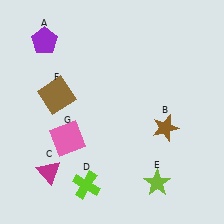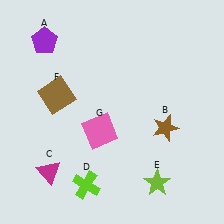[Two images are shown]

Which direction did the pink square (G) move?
The pink square (G) moved right.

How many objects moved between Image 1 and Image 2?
1 object moved between the two images.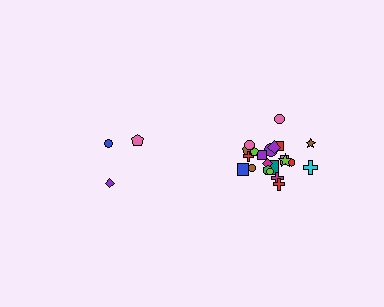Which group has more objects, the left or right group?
The right group.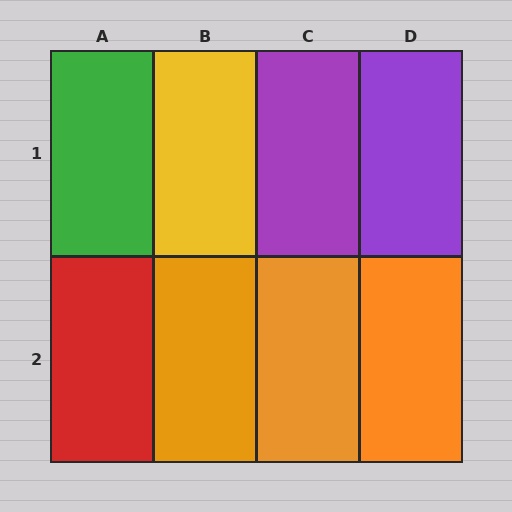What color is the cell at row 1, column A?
Green.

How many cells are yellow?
1 cell is yellow.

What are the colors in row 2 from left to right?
Red, orange, orange, orange.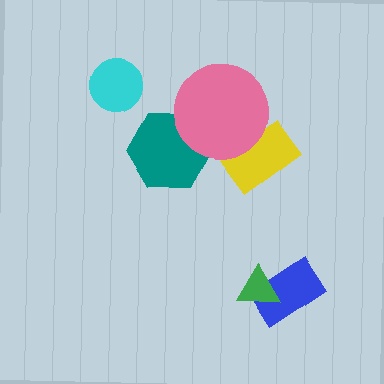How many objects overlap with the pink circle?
2 objects overlap with the pink circle.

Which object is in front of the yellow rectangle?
The pink circle is in front of the yellow rectangle.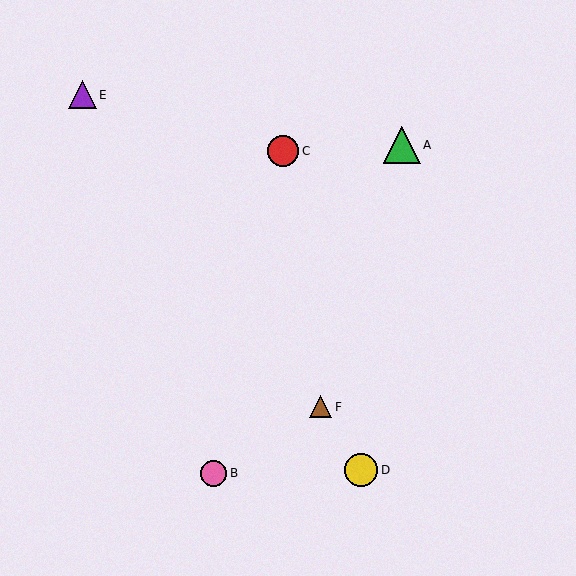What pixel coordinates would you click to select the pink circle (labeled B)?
Click at (214, 473) to select the pink circle B.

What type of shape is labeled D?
Shape D is a yellow circle.